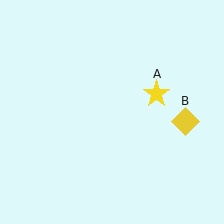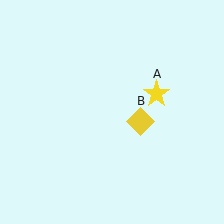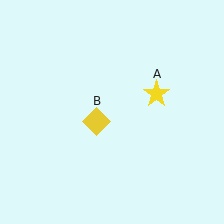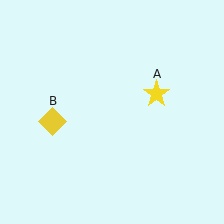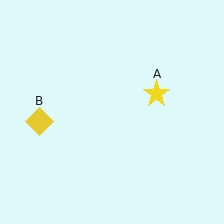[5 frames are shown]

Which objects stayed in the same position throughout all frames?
Yellow star (object A) remained stationary.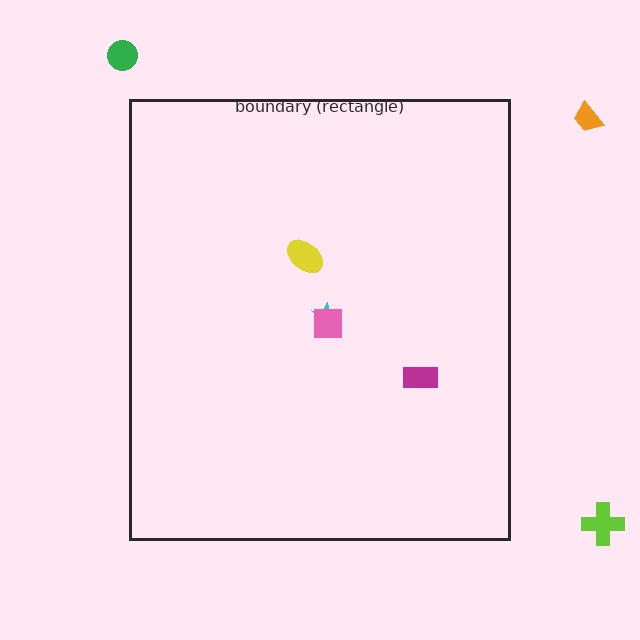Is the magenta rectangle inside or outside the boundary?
Inside.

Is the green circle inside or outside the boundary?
Outside.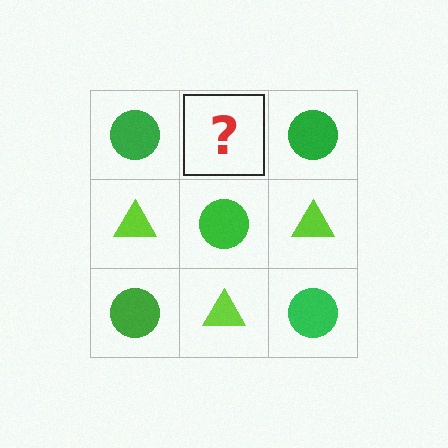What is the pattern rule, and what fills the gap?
The rule is that it alternates green circle and lime triangle in a checkerboard pattern. The gap should be filled with a lime triangle.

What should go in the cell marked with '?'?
The missing cell should contain a lime triangle.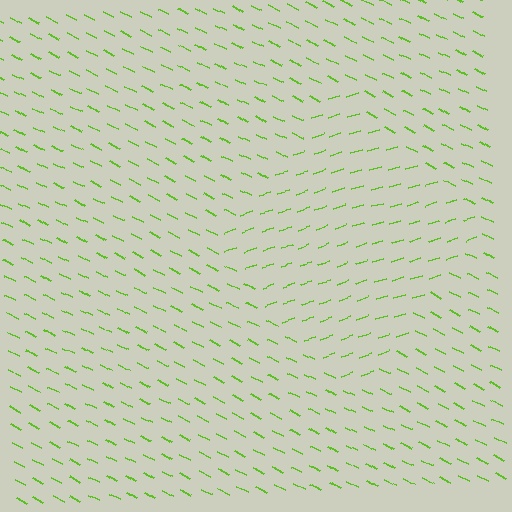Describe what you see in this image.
The image is filled with small lime line segments. A diamond region in the image has lines oriented differently from the surrounding lines, creating a visible texture boundary.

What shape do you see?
I see a diamond.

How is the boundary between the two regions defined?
The boundary is defined purely by a change in line orientation (approximately 45 degrees difference). All lines are the same color and thickness.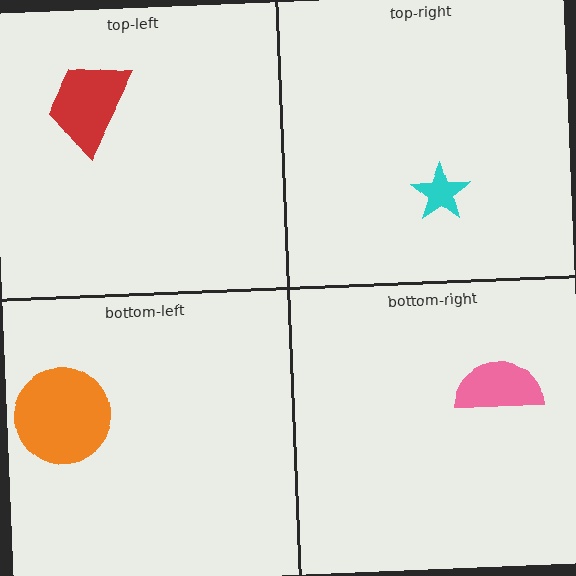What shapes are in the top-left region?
The red trapezoid.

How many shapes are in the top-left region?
1.